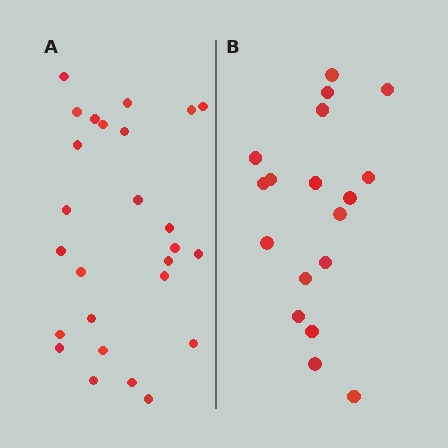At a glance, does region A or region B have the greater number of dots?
Region A (the left region) has more dots.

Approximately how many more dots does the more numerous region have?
Region A has roughly 8 or so more dots than region B.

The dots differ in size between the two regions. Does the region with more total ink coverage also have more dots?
No. Region B has more total ink coverage because its dots are larger, but region A actually contains more individual dots. Total area can be misleading — the number of items is what matters here.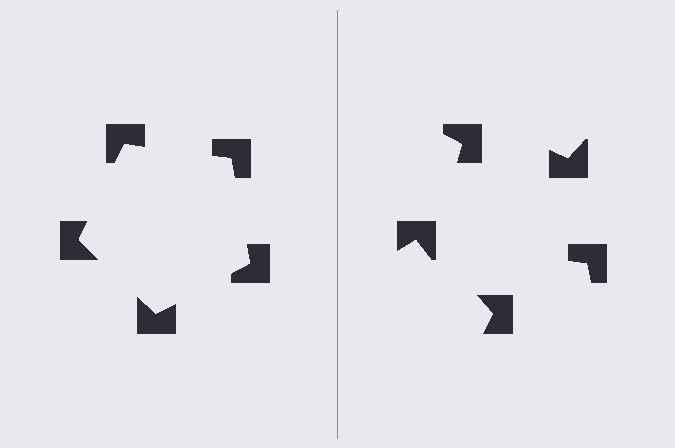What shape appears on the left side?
An illusory pentagon.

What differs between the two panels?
The notched squares are positioned identically on both sides; only the wedge orientations differ. On the left they align to a pentagon; on the right they are misaligned.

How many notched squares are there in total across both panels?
10 — 5 on each side.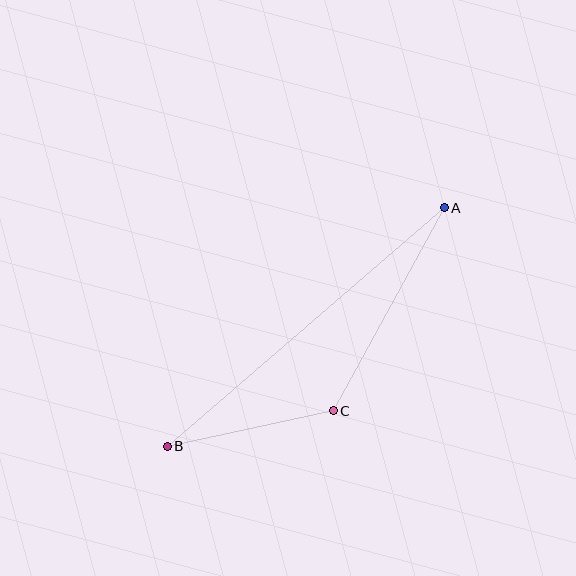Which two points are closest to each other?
Points B and C are closest to each other.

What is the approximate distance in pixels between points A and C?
The distance between A and C is approximately 231 pixels.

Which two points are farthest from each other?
Points A and B are farthest from each other.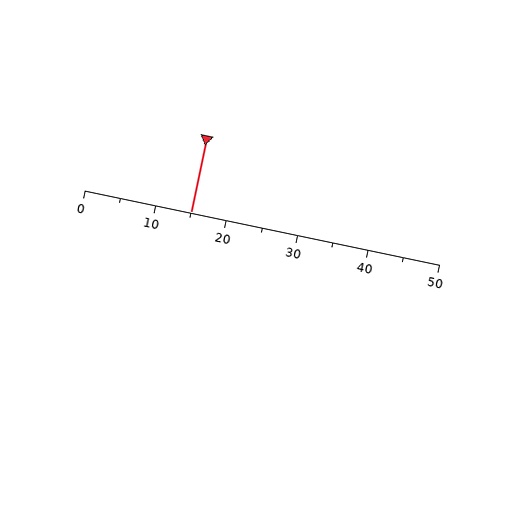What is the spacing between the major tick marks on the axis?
The major ticks are spaced 10 apart.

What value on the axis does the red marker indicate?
The marker indicates approximately 15.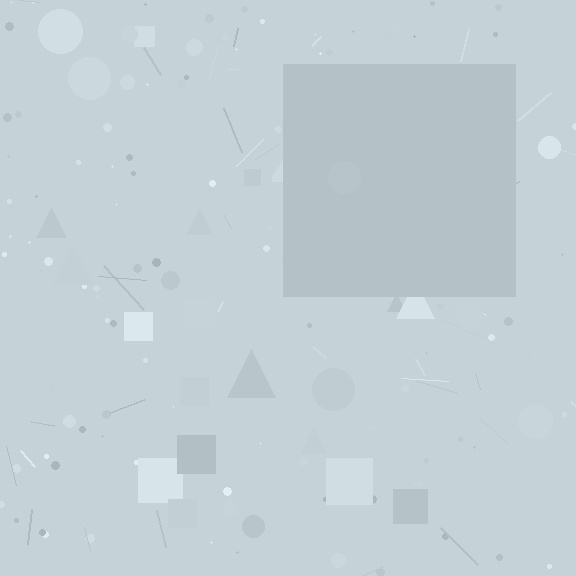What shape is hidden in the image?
A square is hidden in the image.